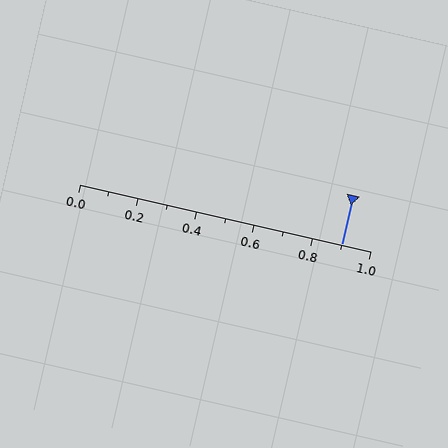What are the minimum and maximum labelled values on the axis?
The axis runs from 0.0 to 1.0.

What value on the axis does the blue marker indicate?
The marker indicates approximately 0.9.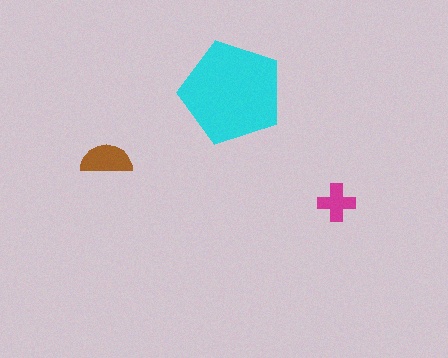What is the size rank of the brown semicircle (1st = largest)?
2nd.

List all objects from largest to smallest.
The cyan pentagon, the brown semicircle, the magenta cross.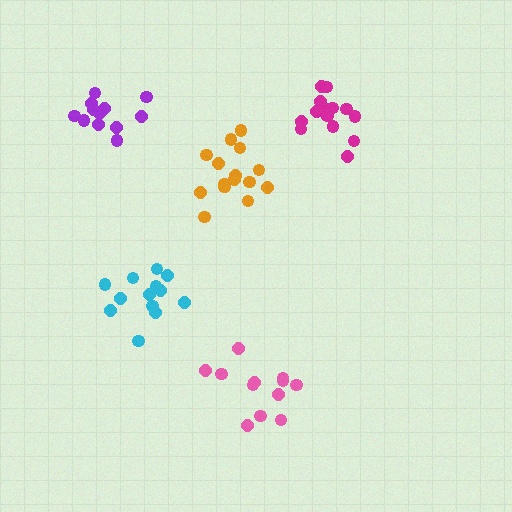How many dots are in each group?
Group 1: 15 dots, Group 2: 13 dots, Group 3: 12 dots, Group 4: 15 dots, Group 5: 12 dots (67 total).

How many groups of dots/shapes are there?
There are 5 groups.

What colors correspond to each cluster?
The clusters are colored: orange, cyan, pink, magenta, purple.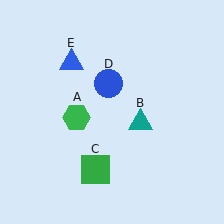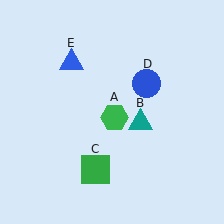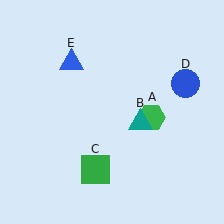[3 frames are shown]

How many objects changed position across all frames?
2 objects changed position: green hexagon (object A), blue circle (object D).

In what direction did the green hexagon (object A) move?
The green hexagon (object A) moved right.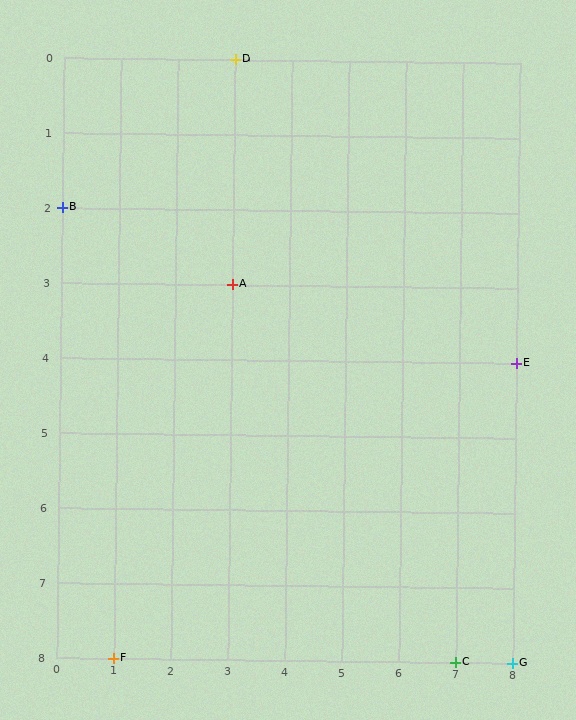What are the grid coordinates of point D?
Point D is at grid coordinates (3, 0).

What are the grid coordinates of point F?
Point F is at grid coordinates (1, 8).